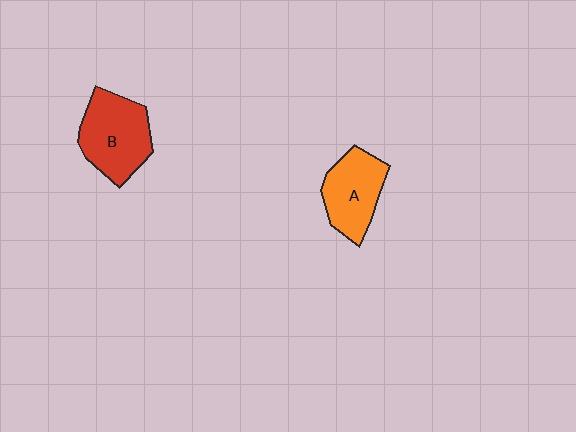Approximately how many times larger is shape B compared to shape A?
Approximately 1.2 times.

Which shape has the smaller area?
Shape A (orange).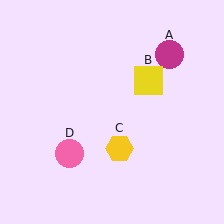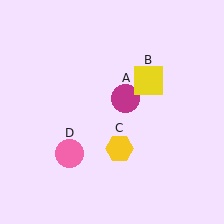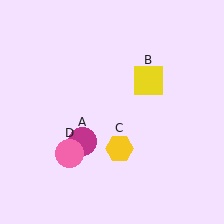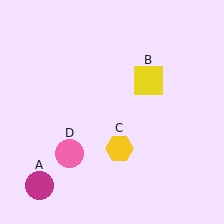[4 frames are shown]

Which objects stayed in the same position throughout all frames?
Yellow square (object B) and yellow hexagon (object C) and pink circle (object D) remained stationary.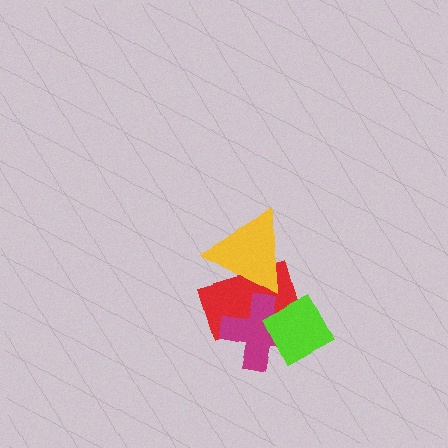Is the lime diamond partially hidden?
No, no other shape covers it.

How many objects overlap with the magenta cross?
2 objects overlap with the magenta cross.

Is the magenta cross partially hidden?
Yes, it is partially covered by another shape.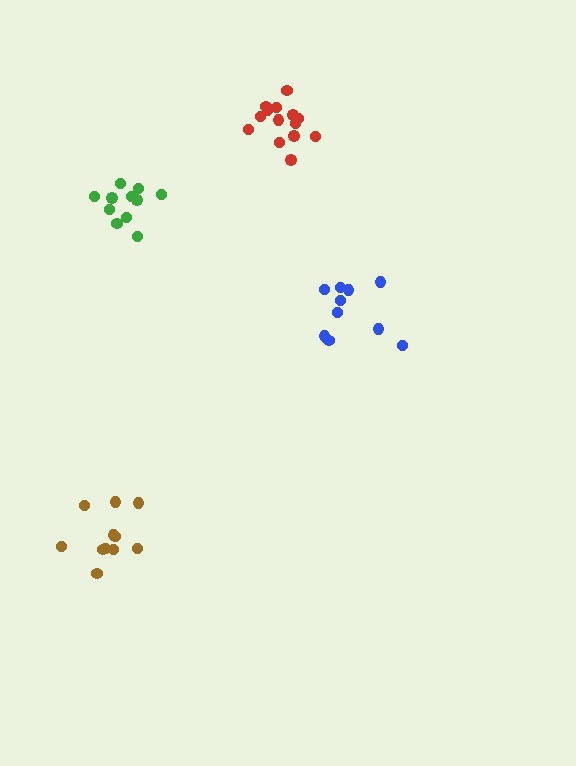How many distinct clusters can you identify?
There are 4 distinct clusters.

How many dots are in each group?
Group 1: 10 dots, Group 2: 14 dots, Group 3: 11 dots, Group 4: 11 dots (46 total).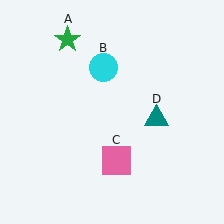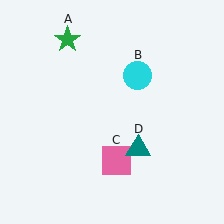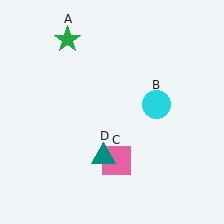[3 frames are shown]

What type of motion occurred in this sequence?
The cyan circle (object B), teal triangle (object D) rotated clockwise around the center of the scene.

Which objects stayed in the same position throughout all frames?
Green star (object A) and pink square (object C) remained stationary.